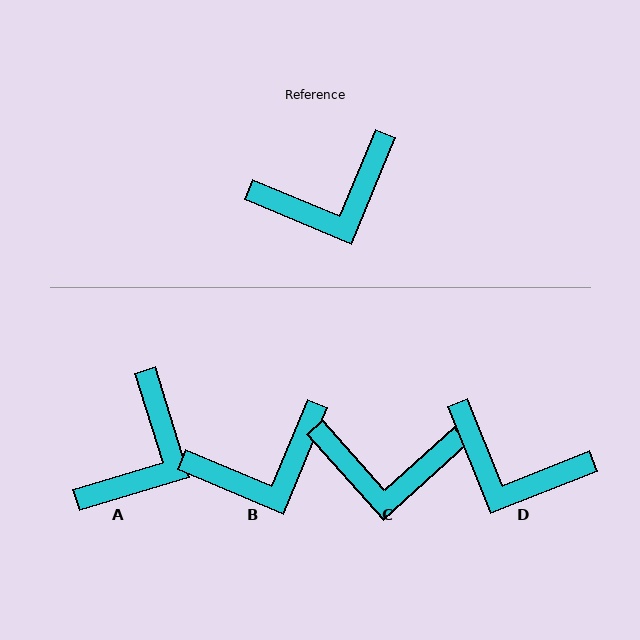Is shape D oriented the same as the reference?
No, it is off by about 46 degrees.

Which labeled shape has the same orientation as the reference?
B.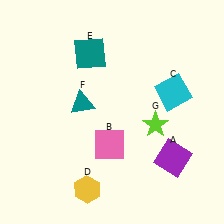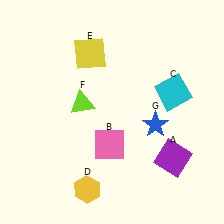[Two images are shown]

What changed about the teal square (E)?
In Image 1, E is teal. In Image 2, it changed to yellow.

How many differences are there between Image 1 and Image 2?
There are 3 differences between the two images.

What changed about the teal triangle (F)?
In Image 1, F is teal. In Image 2, it changed to lime.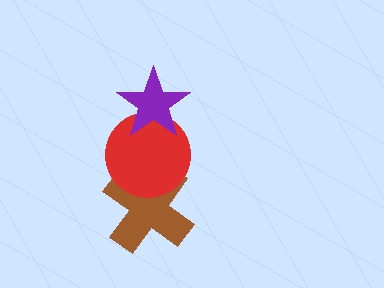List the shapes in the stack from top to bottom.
From top to bottom: the purple star, the red circle, the brown cross.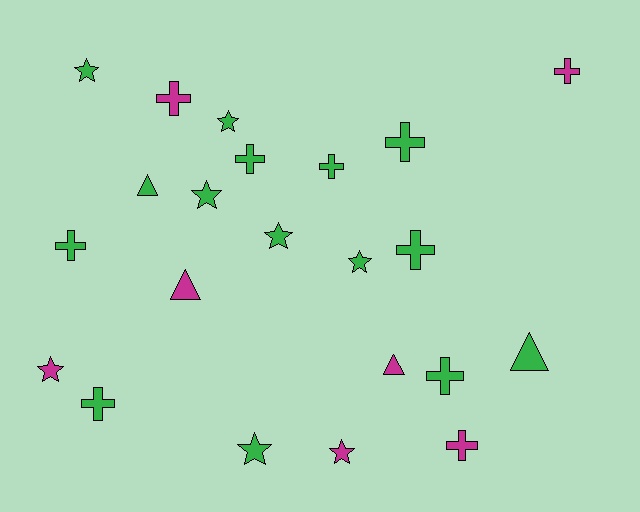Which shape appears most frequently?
Cross, with 10 objects.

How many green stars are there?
There are 6 green stars.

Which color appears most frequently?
Green, with 15 objects.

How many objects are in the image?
There are 22 objects.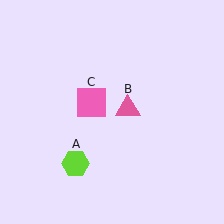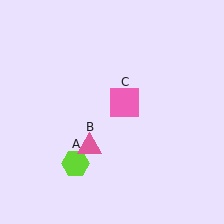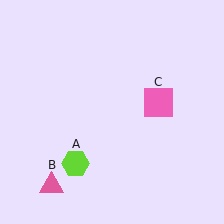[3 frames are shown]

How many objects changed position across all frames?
2 objects changed position: pink triangle (object B), pink square (object C).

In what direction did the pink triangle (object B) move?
The pink triangle (object B) moved down and to the left.